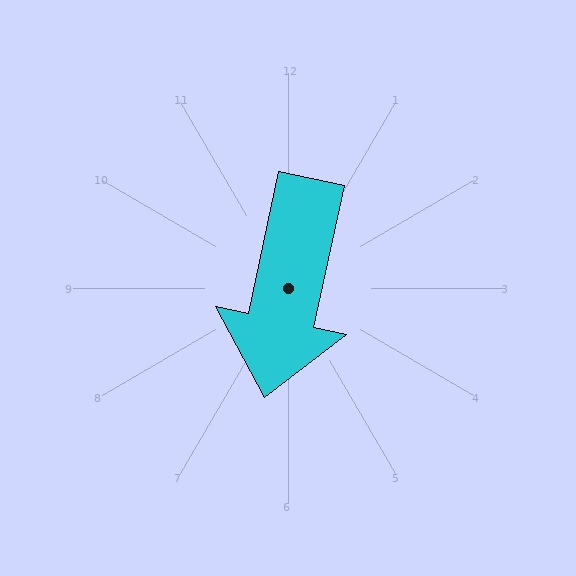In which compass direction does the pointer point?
South.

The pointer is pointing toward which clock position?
Roughly 6 o'clock.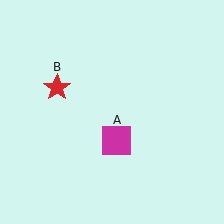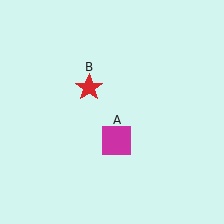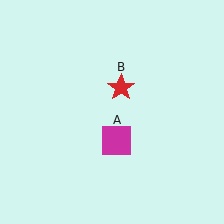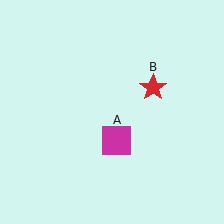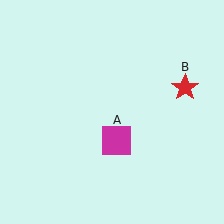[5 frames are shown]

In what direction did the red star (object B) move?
The red star (object B) moved right.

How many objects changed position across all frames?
1 object changed position: red star (object B).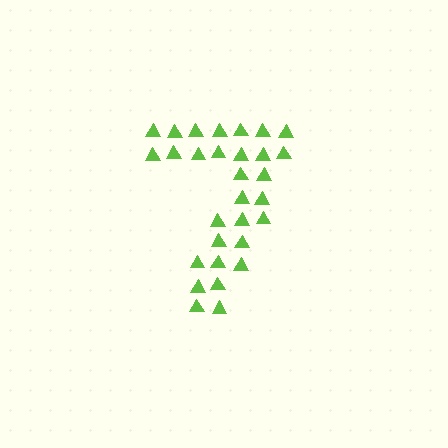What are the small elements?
The small elements are triangles.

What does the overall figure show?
The overall figure shows the digit 7.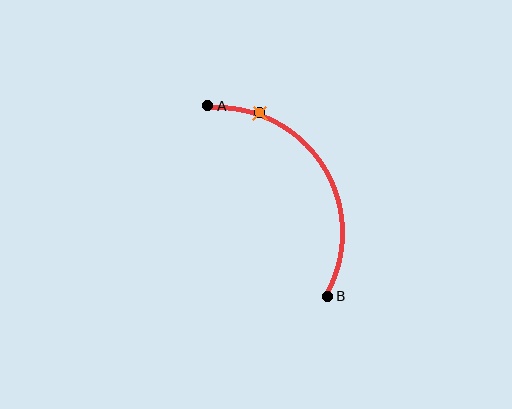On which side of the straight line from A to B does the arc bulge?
The arc bulges to the right of the straight line connecting A and B.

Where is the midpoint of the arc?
The arc midpoint is the point on the curve farthest from the straight line joining A and B. It sits to the right of that line.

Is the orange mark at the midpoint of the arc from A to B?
No. The orange mark lies on the arc but is closer to endpoint A. The arc midpoint would be at the point on the curve equidistant along the arc from both A and B.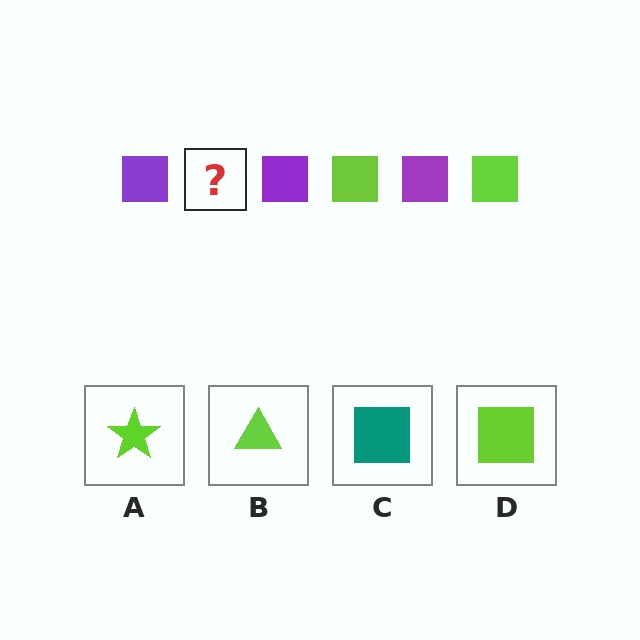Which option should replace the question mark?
Option D.